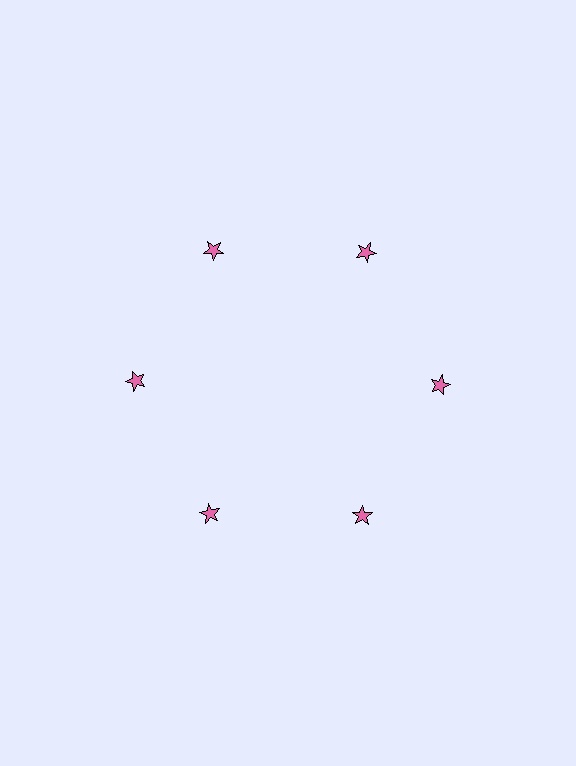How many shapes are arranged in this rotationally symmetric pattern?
There are 6 shapes, arranged in 6 groups of 1.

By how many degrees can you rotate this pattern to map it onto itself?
The pattern maps onto itself every 60 degrees of rotation.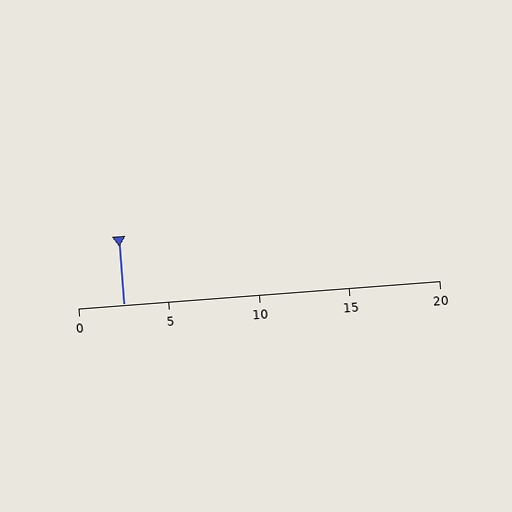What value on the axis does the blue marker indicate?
The marker indicates approximately 2.5.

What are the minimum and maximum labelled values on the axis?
The axis runs from 0 to 20.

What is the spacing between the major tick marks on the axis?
The major ticks are spaced 5 apart.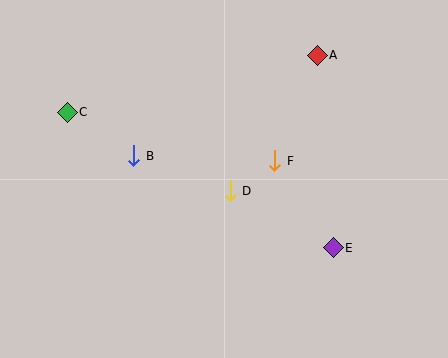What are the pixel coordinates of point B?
Point B is at (134, 156).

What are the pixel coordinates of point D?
Point D is at (230, 191).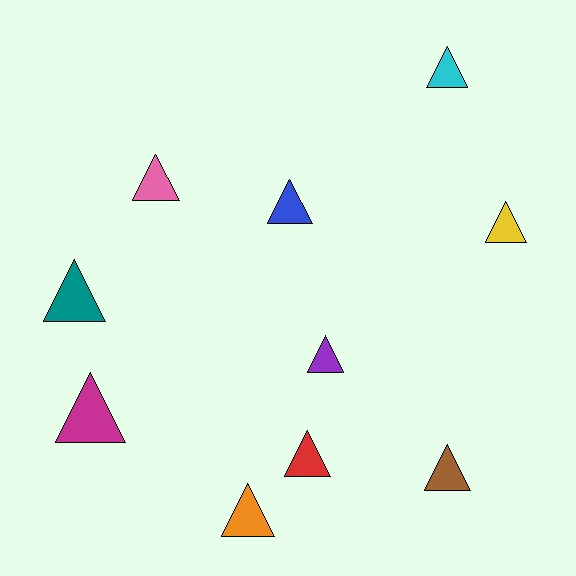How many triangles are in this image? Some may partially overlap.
There are 10 triangles.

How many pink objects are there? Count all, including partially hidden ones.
There is 1 pink object.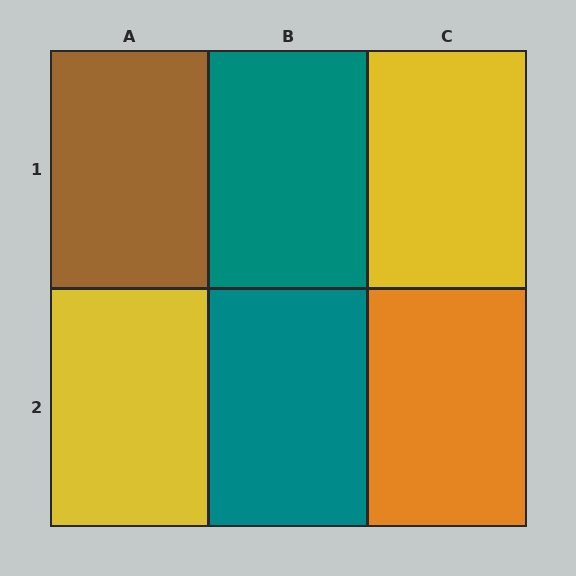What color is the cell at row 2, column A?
Yellow.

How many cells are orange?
1 cell is orange.